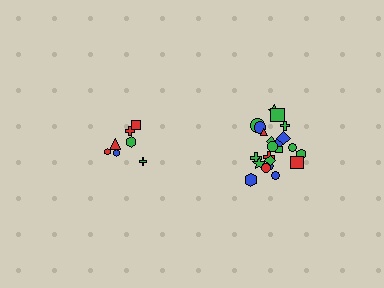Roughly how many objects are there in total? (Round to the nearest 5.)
Roughly 30 objects in total.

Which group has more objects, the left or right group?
The right group.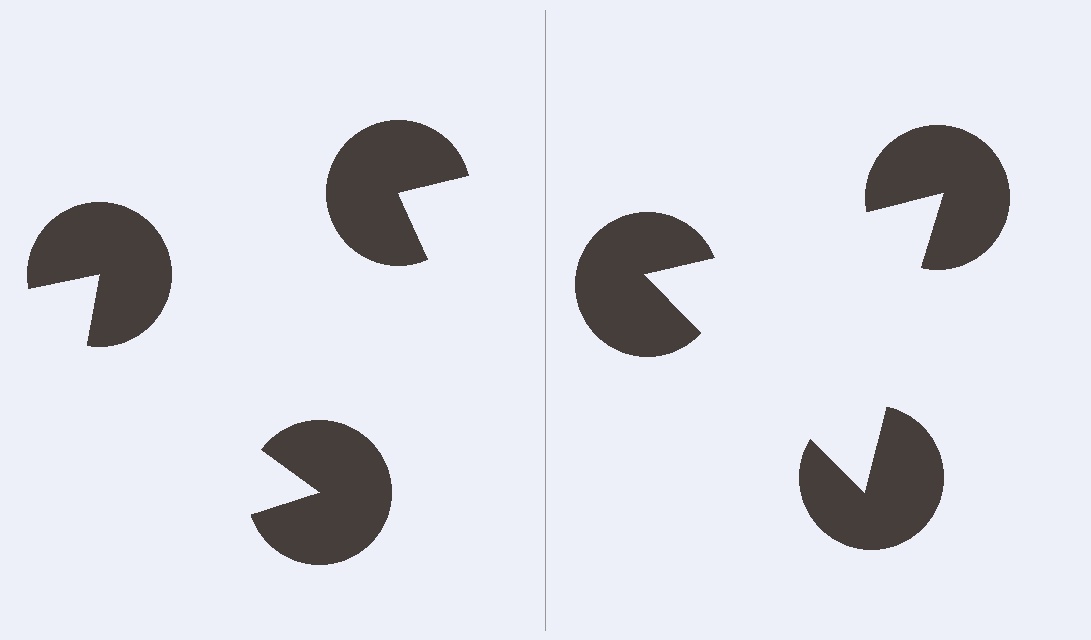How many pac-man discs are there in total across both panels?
6 — 3 on each side.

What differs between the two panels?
The pac-man discs are positioned identically on both sides; only the wedge orientations differ. On the right they align to a triangle; on the left they are misaligned.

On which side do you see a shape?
An illusory triangle appears on the right side. On the left side the wedge cuts are rotated, so no coherent shape forms.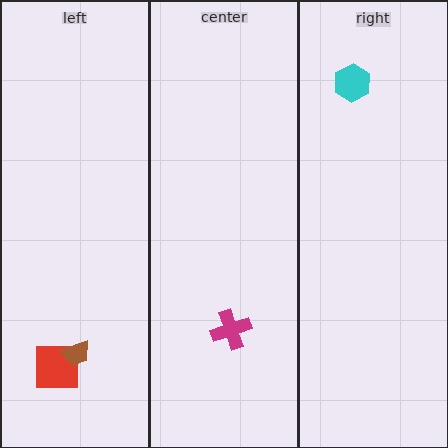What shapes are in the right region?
The cyan hexagon.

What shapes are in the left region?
The red square, the brown trapezoid.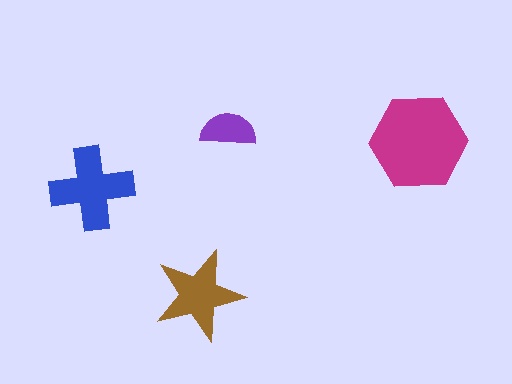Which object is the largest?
The magenta hexagon.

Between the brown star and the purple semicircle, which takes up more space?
The brown star.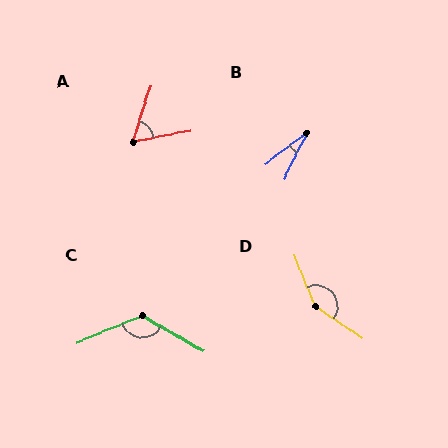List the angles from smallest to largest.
B (28°), A (61°), C (127°), D (147°).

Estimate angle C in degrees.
Approximately 127 degrees.